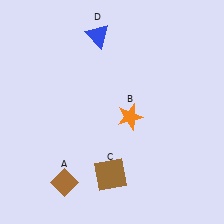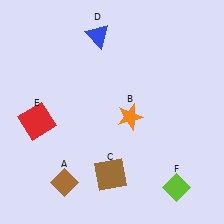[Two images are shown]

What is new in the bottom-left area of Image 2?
A red square (E) was added in the bottom-left area of Image 2.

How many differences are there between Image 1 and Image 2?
There are 2 differences between the two images.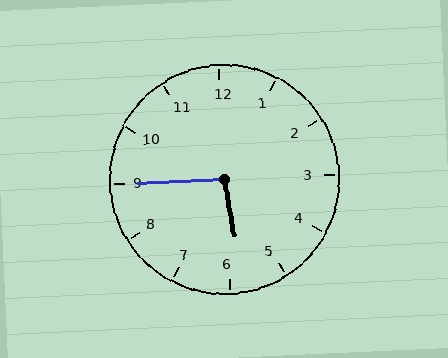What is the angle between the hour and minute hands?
Approximately 98 degrees.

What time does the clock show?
5:45.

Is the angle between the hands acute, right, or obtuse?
It is obtuse.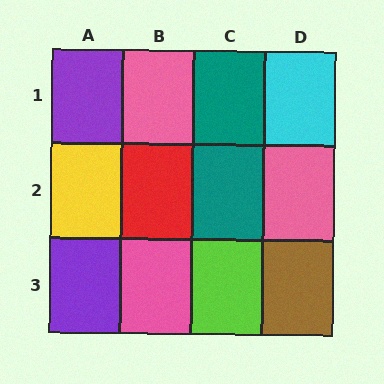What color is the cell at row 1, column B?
Pink.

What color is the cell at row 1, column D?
Cyan.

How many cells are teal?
2 cells are teal.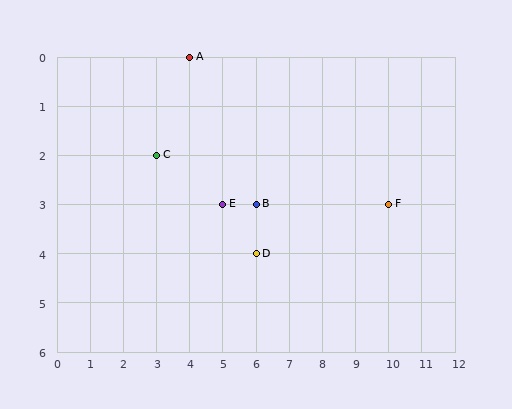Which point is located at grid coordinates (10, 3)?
Point F is at (10, 3).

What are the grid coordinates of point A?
Point A is at grid coordinates (4, 0).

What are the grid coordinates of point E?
Point E is at grid coordinates (5, 3).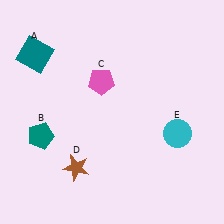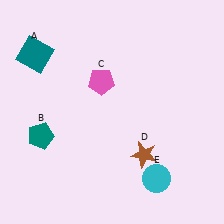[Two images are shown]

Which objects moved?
The objects that moved are: the brown star (D), the cyan circle (E).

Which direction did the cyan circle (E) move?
The cyan circle (E) moved down.